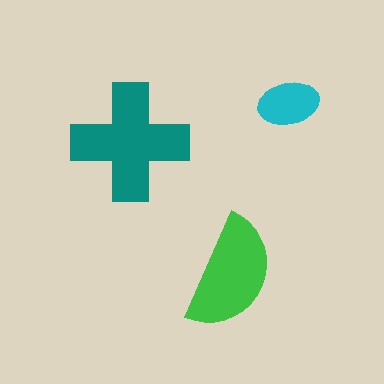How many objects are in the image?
There are 3 objects in the image.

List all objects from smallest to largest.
The cyan ellipse, the green semicircle, the teal cross.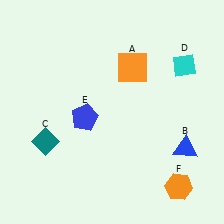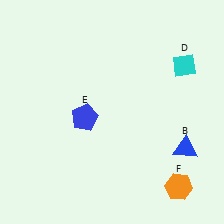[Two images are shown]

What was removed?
The orange square (A), the teal diamond (C) were removed in Image 2.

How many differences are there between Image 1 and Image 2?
There are 2 differences between the two images.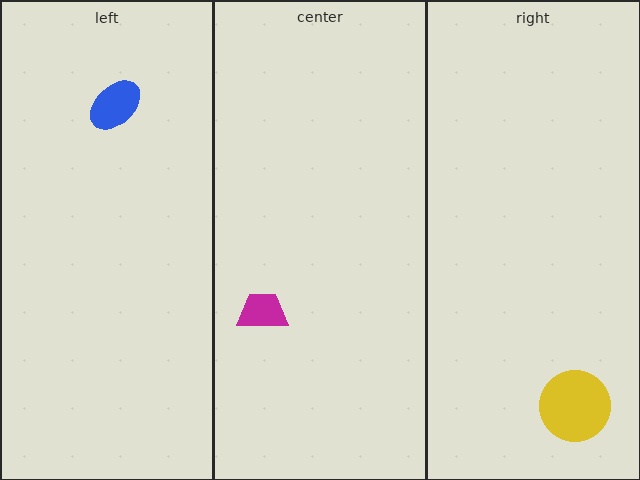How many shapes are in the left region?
1.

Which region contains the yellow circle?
The right region.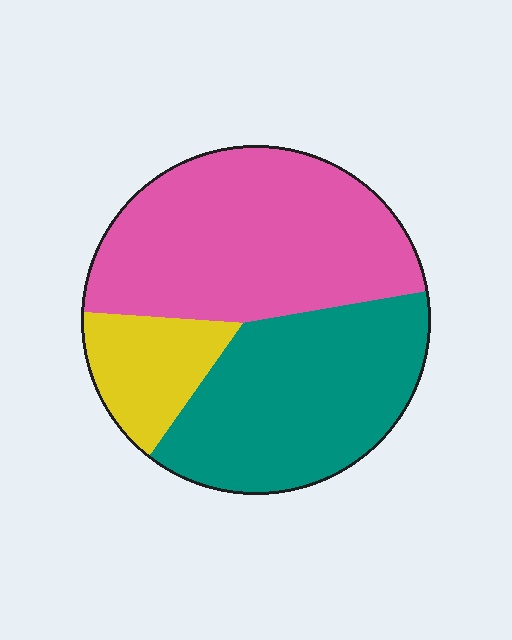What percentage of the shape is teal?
Teal covers roughly 40% of the shape.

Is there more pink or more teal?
Pink.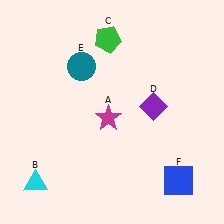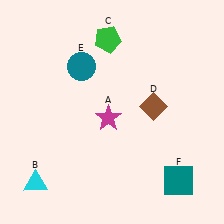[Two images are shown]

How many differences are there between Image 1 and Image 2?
There are 2 differences between the two images.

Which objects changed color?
D changed from purple to brown. F changed from blue to teal.